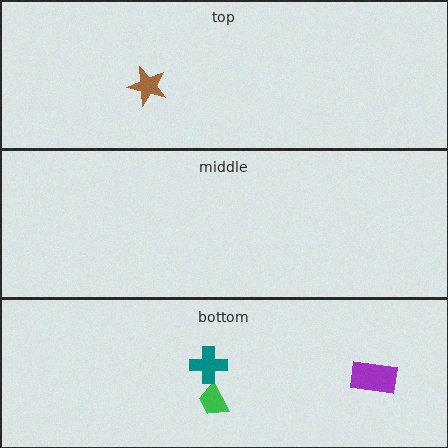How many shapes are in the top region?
1.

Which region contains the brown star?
The top region.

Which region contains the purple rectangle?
The bottom region.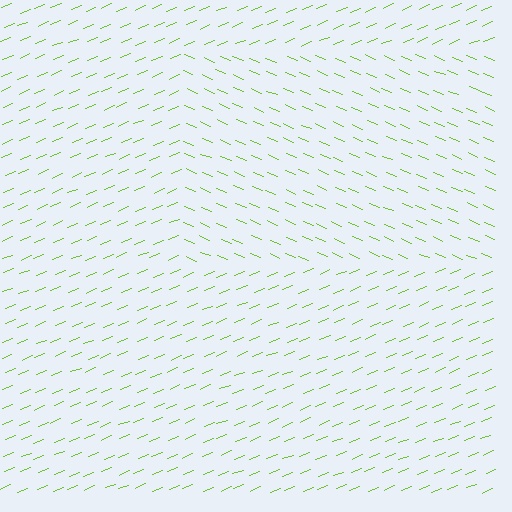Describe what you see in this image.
The image is filled with small lime line segments. A rectangle region in the image has lines oriented differently from the surrounding lines, creating a visible texture boundary.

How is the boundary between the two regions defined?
The boundary is defined purely by a change in line orientation (approximately 45 degrees difference). All lines are the same color and thickness.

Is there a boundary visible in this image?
Yes, there is a texture boundary formed by a change in line orientation.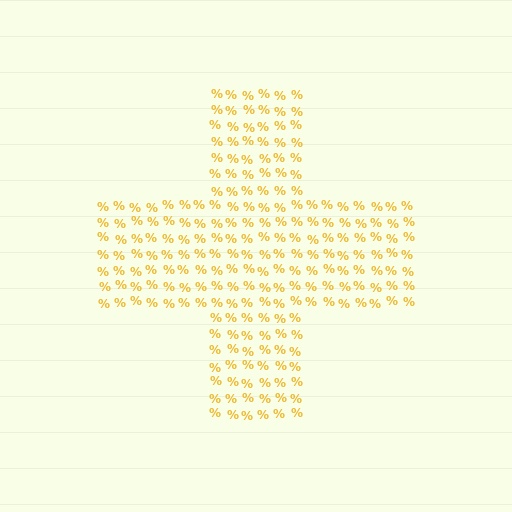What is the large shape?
The large shape is a cross.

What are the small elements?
The small elements are percent signs.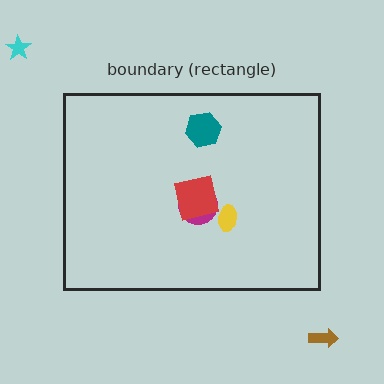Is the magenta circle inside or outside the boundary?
Inside.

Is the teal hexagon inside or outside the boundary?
Inside.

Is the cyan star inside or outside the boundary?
Outside.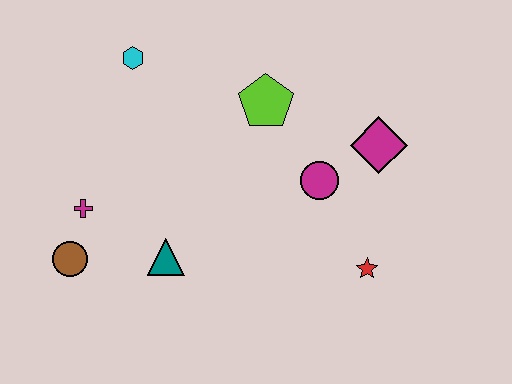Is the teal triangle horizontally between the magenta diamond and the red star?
No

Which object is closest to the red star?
The magenta circle is closest to the red star.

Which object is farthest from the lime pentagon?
The brown circle is farthest from the lime pentagon.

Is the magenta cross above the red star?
Yes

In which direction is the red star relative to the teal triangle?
The red star is to the right of the teal triangle.